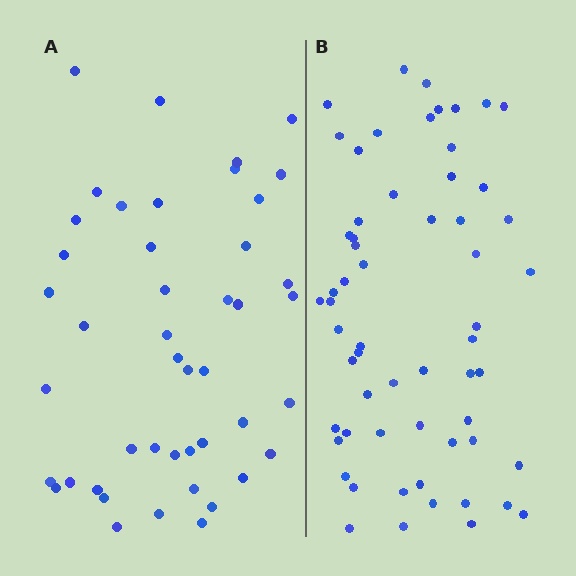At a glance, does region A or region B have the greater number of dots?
Region B (the right region) has more dots.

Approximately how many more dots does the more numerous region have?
Region B has approximately 15 more dots than region A.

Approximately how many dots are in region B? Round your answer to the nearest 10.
About 60 dots.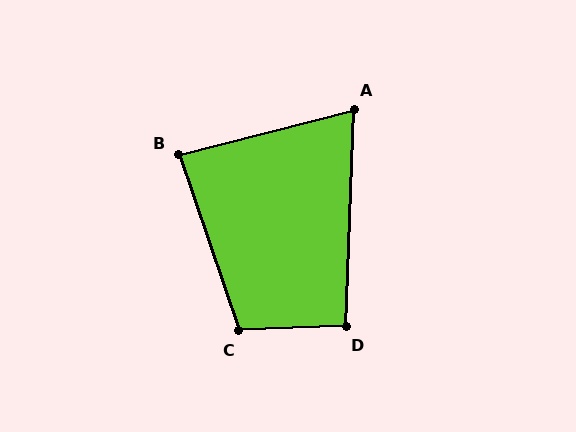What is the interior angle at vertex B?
Approximately 86 degrees (approximately right).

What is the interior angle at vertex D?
Approximately 94 degrees (approximately right).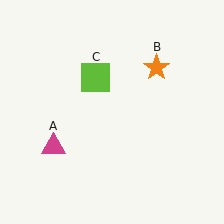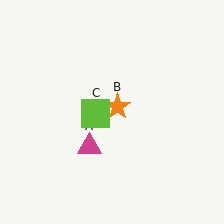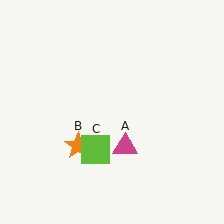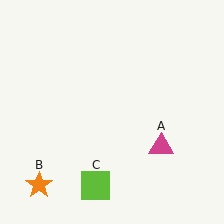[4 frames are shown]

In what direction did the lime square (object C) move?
The lime square (object C) moved down.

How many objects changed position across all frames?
3 objects changed position: magenta triangle (object A), orange star (object B), lime square (object C).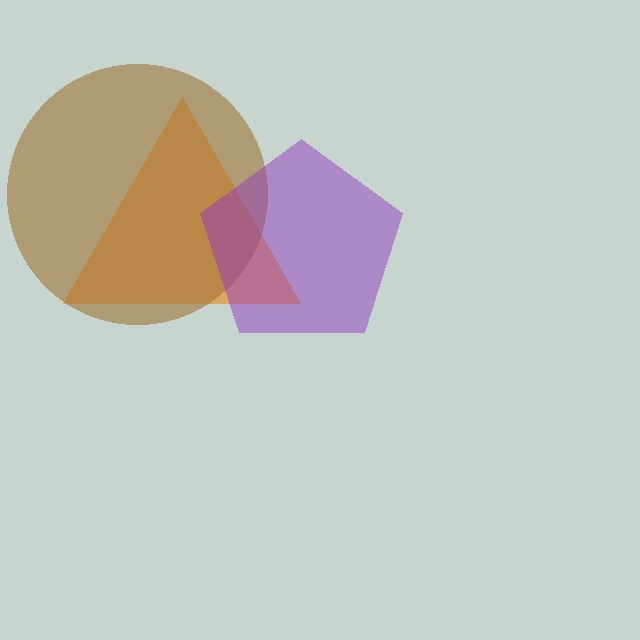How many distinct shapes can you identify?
There are 3 distinct shapes: an orange triangle, a brown circle, a purple pentagon.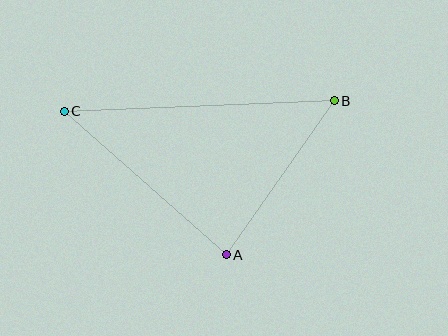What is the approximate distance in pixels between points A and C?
The distance between A and C is approximately 217 pixels.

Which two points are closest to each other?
Points A and B are closest to each other.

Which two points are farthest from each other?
Points B and C are farthest from each other.